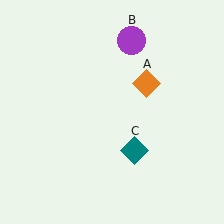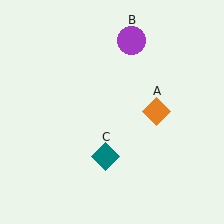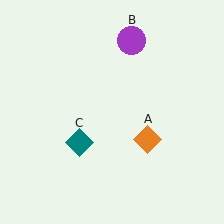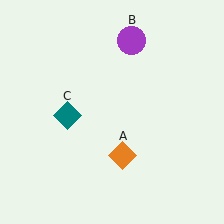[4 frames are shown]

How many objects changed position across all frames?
2 objects changed position: orange diamond (object A), teal diamond (object C).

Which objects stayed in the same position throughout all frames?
Purple circle (object B) remained stationary.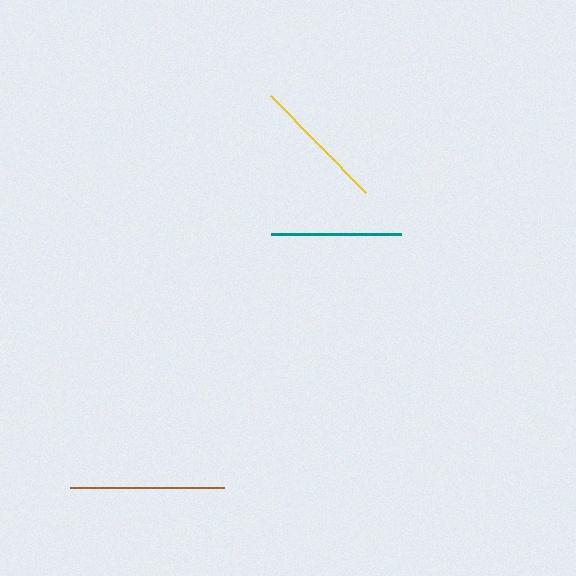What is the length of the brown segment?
The brown segment is approximately 154 pixels long.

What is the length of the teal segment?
The teal segment is approximately 130 pixels long.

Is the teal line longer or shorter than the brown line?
The brown line is longer than the teal line.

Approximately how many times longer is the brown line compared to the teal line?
The brown line is approximately 1.2 times the length of the teal line.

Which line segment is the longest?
The brown line is the longest at approximately 154 pixels.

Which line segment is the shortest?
The teal line is the shortest at approximately 130 pixels.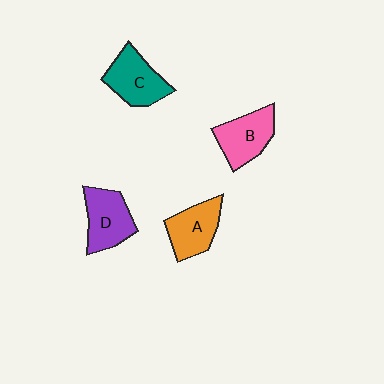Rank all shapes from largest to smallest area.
From largest to smallest: C (teal), D (purple), B (pink), A (orange).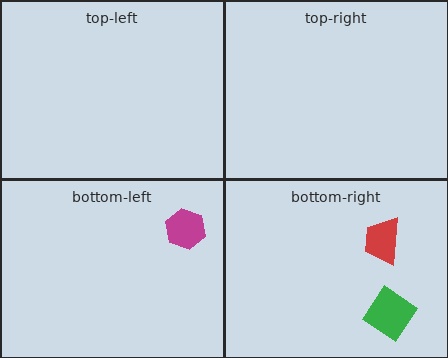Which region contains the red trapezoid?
The bottom-right region.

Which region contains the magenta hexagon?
The bottom-left region.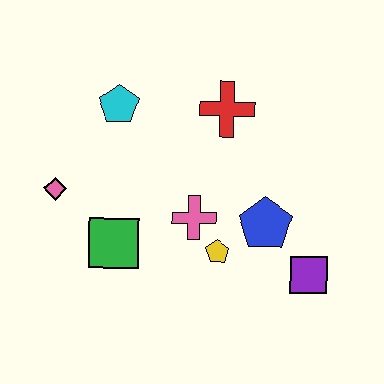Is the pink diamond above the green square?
Yes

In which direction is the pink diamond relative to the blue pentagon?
The pink diamond is to the left of the blue pentagon.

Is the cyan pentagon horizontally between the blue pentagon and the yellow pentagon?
No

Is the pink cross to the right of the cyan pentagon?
Yes